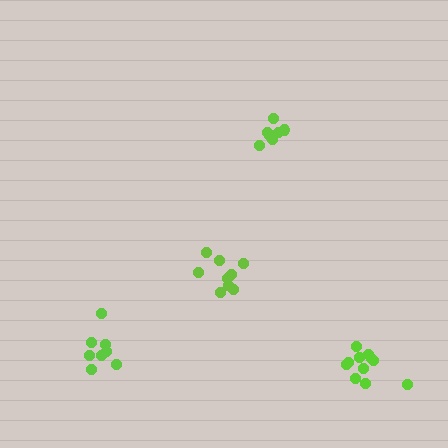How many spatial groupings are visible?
There are 4 spatial groupings.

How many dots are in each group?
Group 1: 7 dots, Group 2: 9 dots, Group 3: 8 dots, Group 4: 11 dots (35 total).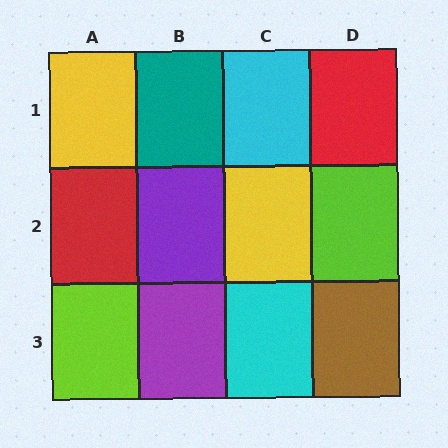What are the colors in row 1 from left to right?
Yellow, teal, cyan, red.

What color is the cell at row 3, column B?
Purple.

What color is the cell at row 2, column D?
Lime.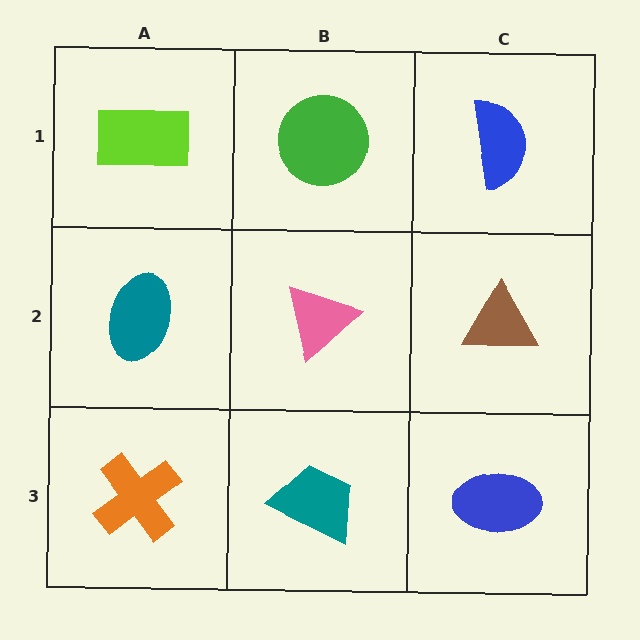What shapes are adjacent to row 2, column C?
A blue semicircle (row 1, column C), a blue ellipse (row 3, column C), a pink triangle (row 2, column B).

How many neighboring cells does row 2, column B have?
4.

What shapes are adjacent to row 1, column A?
A teal ellipse (row 2, column A), a green circle (row 1, column B).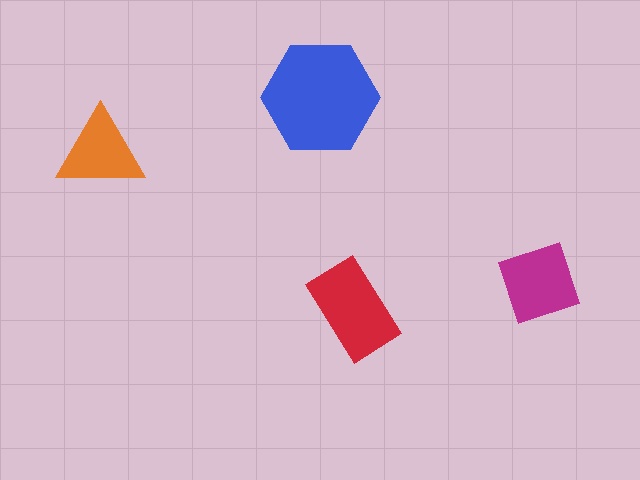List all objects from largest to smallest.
The blue hexagon, the red rectangle, the magenta square, the orange triangle.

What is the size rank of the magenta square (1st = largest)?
3rd.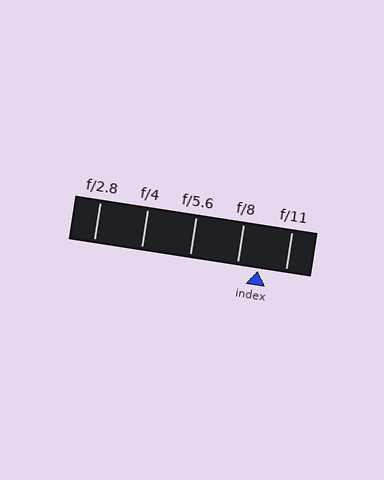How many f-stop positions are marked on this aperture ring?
There are 5 f-stop positions marked.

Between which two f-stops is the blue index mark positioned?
The index mark is between f/8 and f/11.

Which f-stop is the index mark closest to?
The index mark is closest to f/8.